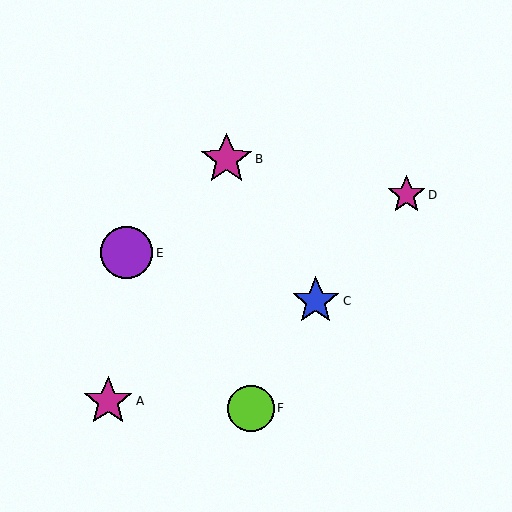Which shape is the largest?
The purple circle (labeled E) is the largest.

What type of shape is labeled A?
Shape A is a magenta star.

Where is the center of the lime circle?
The center of the lime circle is at (251, 408).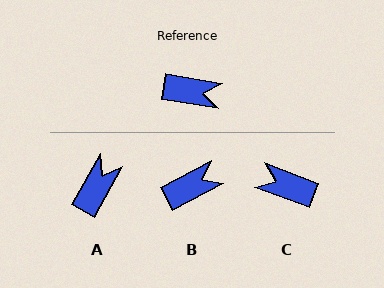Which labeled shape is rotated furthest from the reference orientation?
C, about 169 degrees away.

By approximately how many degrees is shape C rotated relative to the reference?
Approximately 169 degrees counter-clockwise.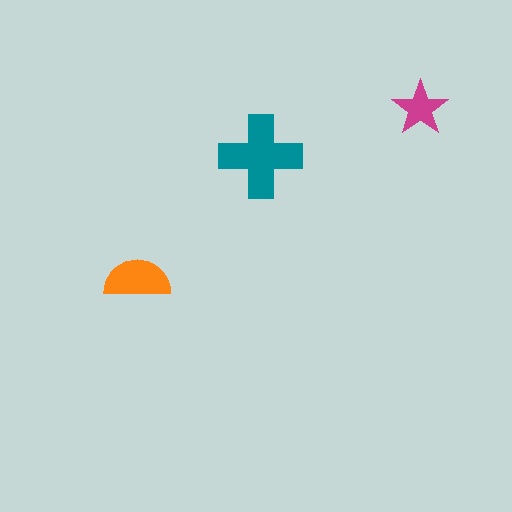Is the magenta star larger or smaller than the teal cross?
Smaller.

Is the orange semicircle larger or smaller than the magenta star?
Larger.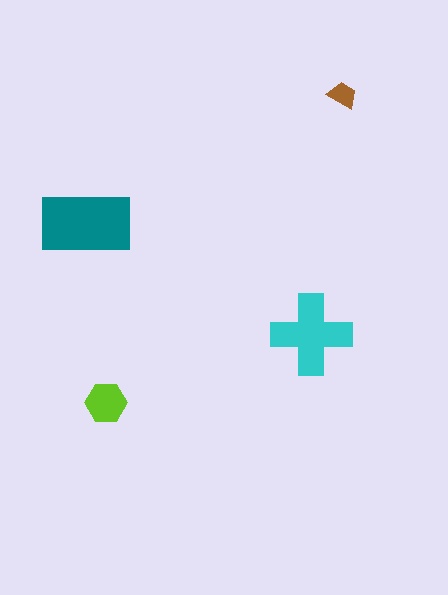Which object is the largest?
The teal rectangle.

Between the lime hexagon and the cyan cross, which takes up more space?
The cyan cross.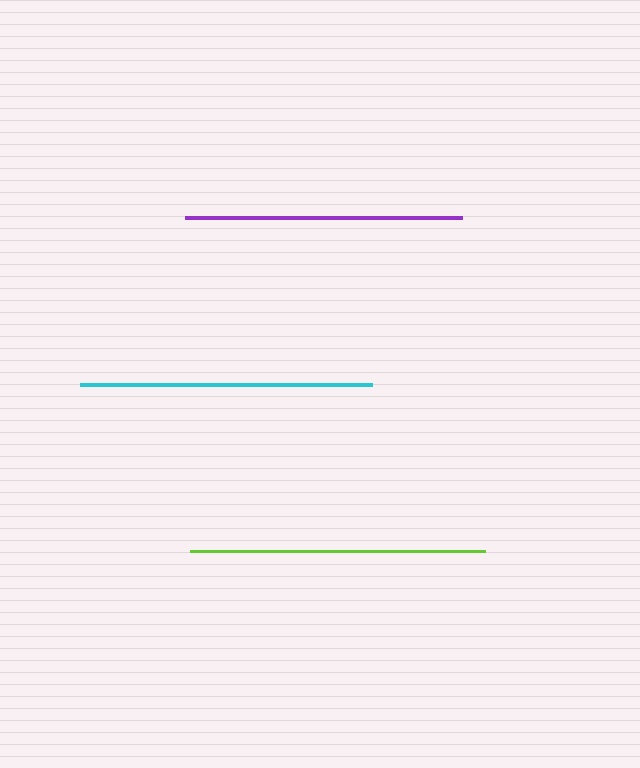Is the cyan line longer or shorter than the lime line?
The lime line is longer than the cyan line.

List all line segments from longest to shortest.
From longest to shortest: lime, cyan, purple.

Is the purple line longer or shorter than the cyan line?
The cyan line is longer than the purple line.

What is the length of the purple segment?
The purple segment is approximately 278 pixels long.